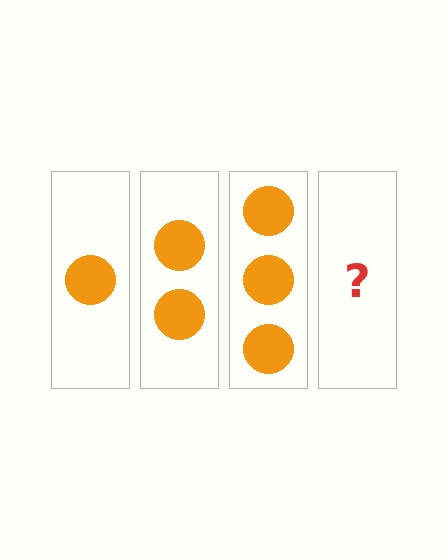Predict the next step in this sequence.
The next step is 4 circles.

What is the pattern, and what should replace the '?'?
The pattern is that each step adds one more circle. The '?' should be 4 circles.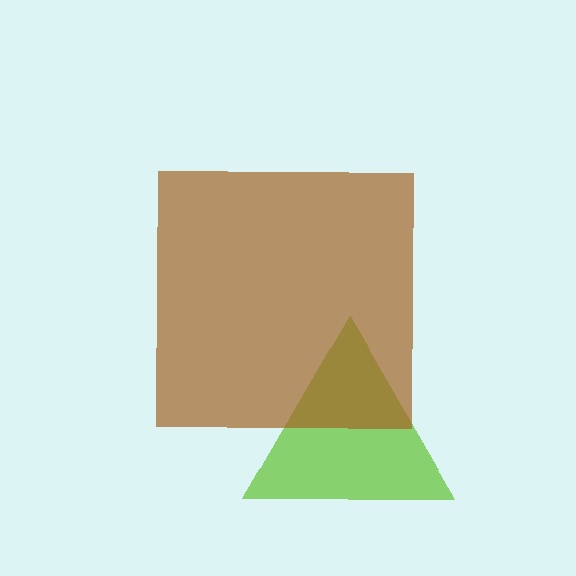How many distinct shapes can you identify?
There are 2 distinct shapes: a lime triangle, a brown square.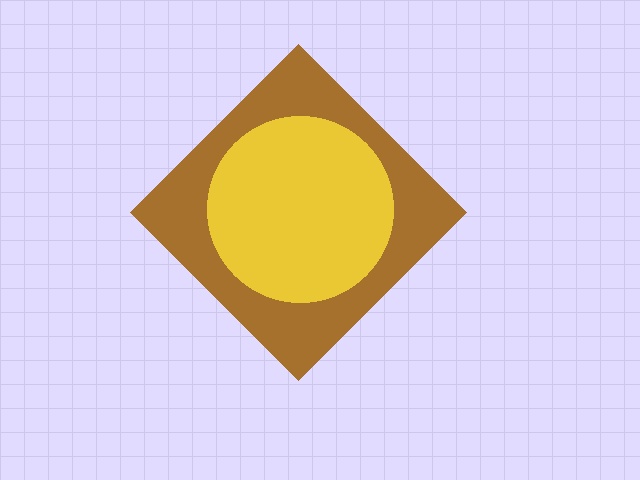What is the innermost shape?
The yellow circle.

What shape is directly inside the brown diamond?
The yellow circle.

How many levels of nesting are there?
2.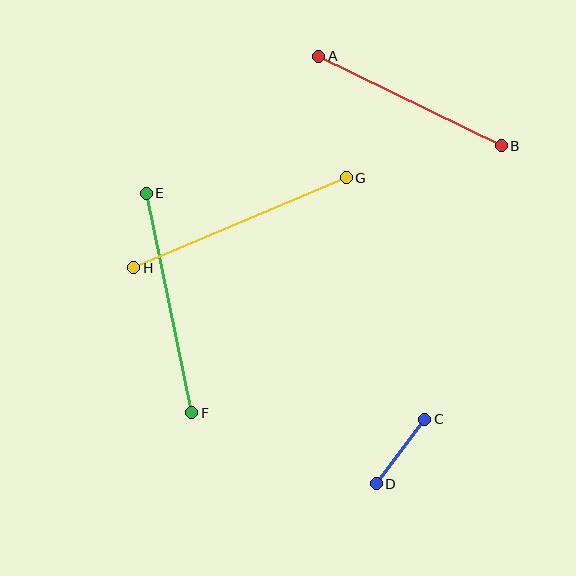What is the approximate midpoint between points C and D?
The midpoint is at approximately (401, 452) pixels.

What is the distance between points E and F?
The distance is approximately 224 pixels.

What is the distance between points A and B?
The distance is approximately 204 pixels.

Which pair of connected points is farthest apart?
Points G and H are farthest apart.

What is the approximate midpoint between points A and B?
The midpoint is at approximately (410, 101) pixels.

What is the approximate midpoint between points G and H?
The midpoint is at approximately (240, 223) pixels.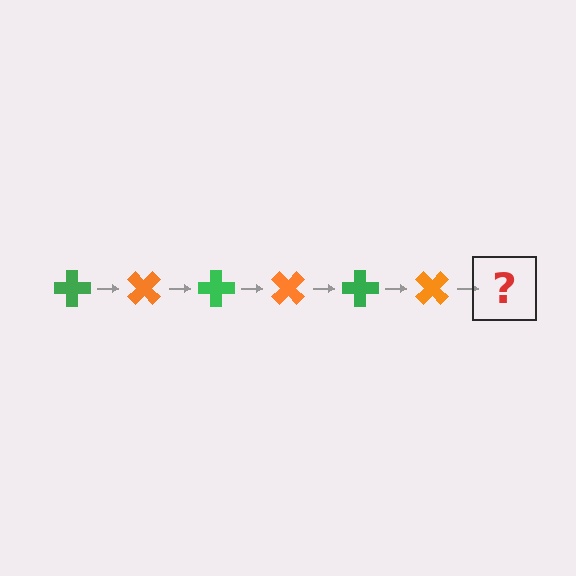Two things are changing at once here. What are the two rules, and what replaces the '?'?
The two rules are that it rotates 45 degrees each step and the color cycles through green and orange. The '?' should be a green cross, rotated 270 degrees from the start.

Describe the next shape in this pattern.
It should be a green cross, rotated 270 degrees from the start.